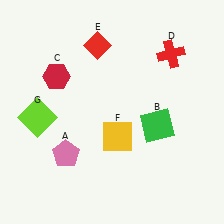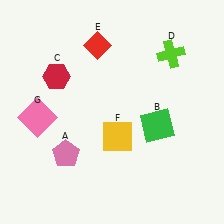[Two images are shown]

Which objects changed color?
D changed from red to lime. G changed from lime to pink.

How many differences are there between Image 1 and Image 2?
There are 2 differences between the two images.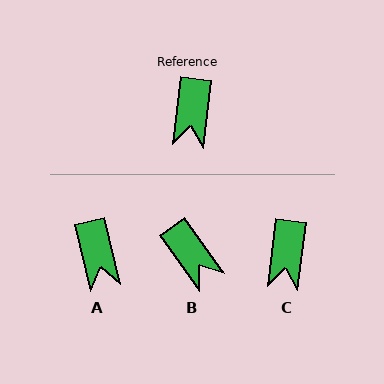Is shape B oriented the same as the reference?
No, it is off by about 43 degrees.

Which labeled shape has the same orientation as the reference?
C.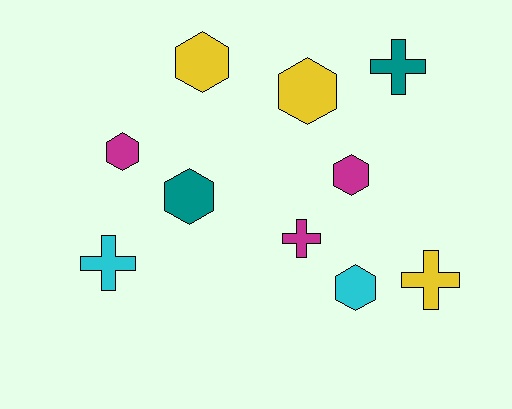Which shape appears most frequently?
Hexagon, with 6 objects.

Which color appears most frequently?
Yellow, with 3 objects.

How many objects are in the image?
There are 10 objects.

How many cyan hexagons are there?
There is 1 cyan hexagon.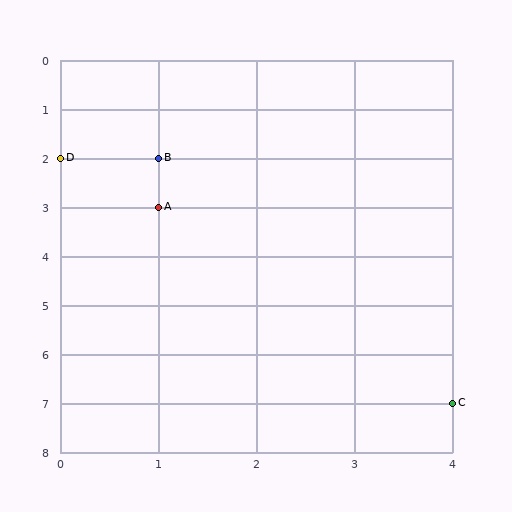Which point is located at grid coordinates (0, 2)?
Point D is at (0, 2).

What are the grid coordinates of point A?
Point A is at grid coordinates (1, 3).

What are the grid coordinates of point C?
Point C is at grid coordinates (4, 7).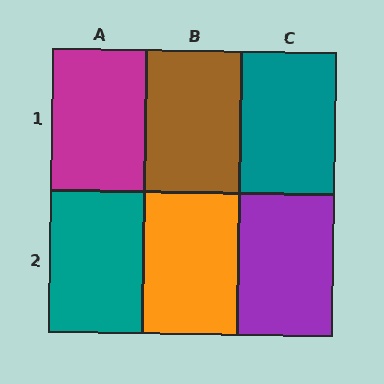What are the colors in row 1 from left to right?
Magenta, brown, teal.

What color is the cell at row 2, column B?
Orange.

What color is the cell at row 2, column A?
Teal.